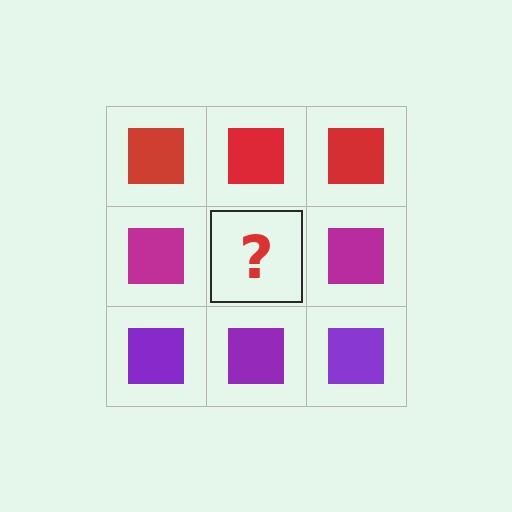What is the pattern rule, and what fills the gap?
The rule is that each row has a consistent color. The gap should be filled with a magenta square.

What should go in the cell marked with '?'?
The missing cell should contain a magenta square.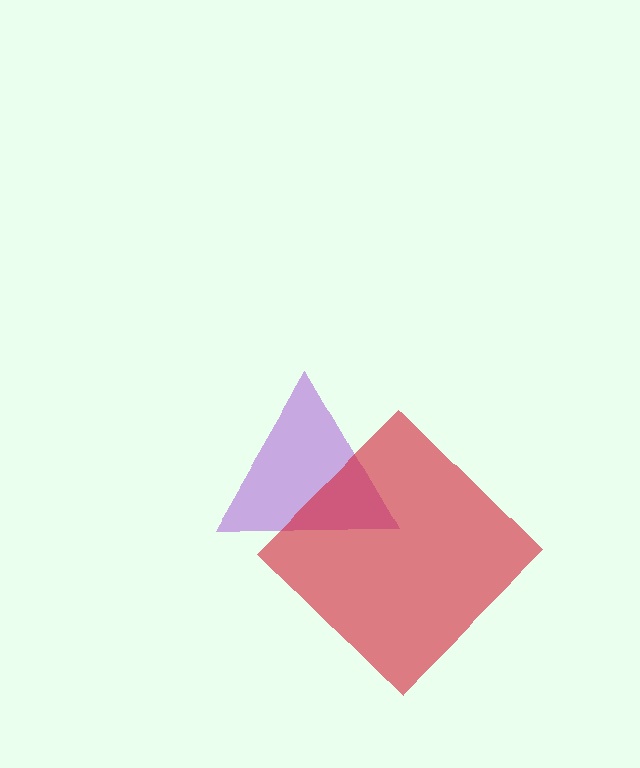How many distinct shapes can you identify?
There are 2 distinct shapes: a purple triangle, a red diamond.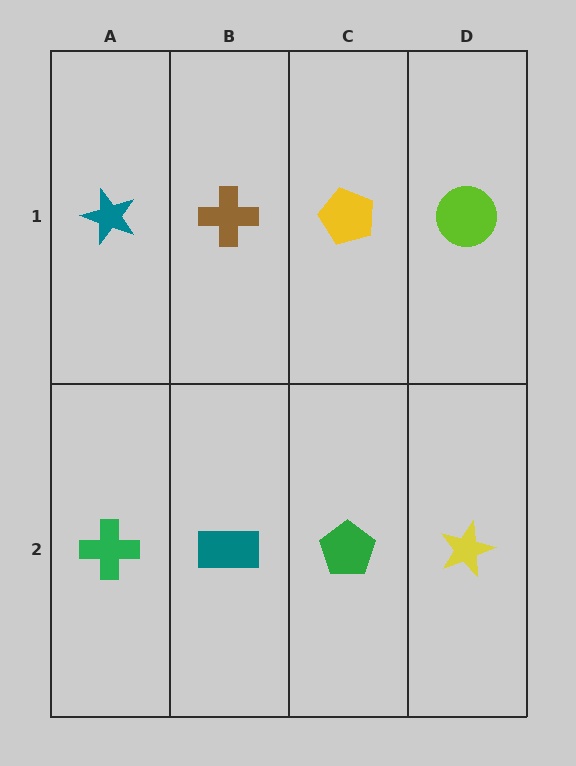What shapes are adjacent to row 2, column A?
A teal star (row 1, column A), a teal rectangle (row 2, column B).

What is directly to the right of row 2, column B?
A green pentagon.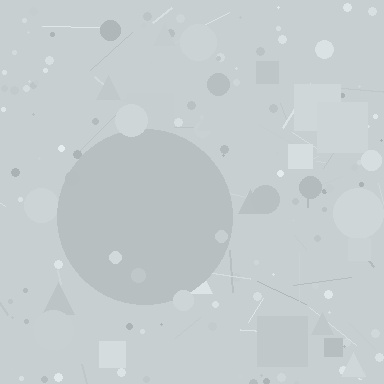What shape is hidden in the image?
A circle is hidden in the image.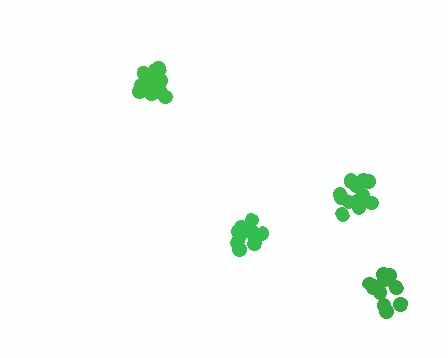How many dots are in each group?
Group 1: 16 dots, Group 2: 14 dots, Group 3: 11 dots, Group 4: 12 dots (53 total).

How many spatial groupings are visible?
There are 4 spatial groupings.